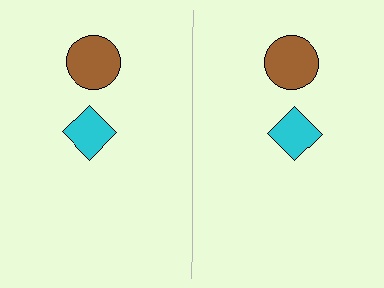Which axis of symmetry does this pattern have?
The pattern has a vertical axis of symmetry running through the center of the image.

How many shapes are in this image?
There are 4 shapes in this image.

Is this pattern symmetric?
Yes, this pattern has bilateral (reflection) symmetry.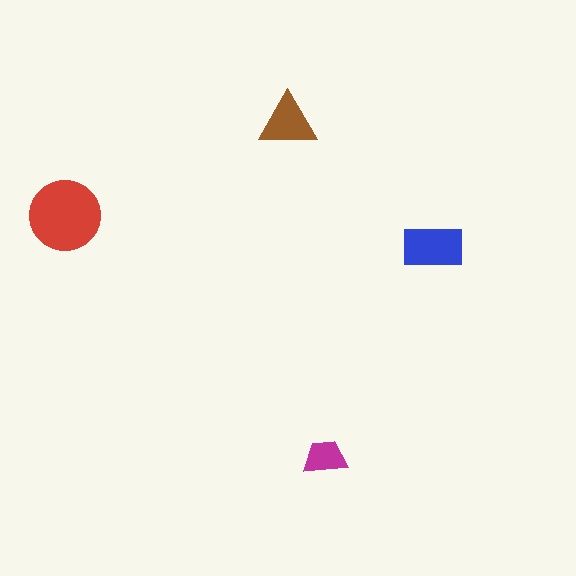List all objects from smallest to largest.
The magenta trapezoid, the brown triangle, the blue rectangle, the red circle.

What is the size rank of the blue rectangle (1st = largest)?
2nd.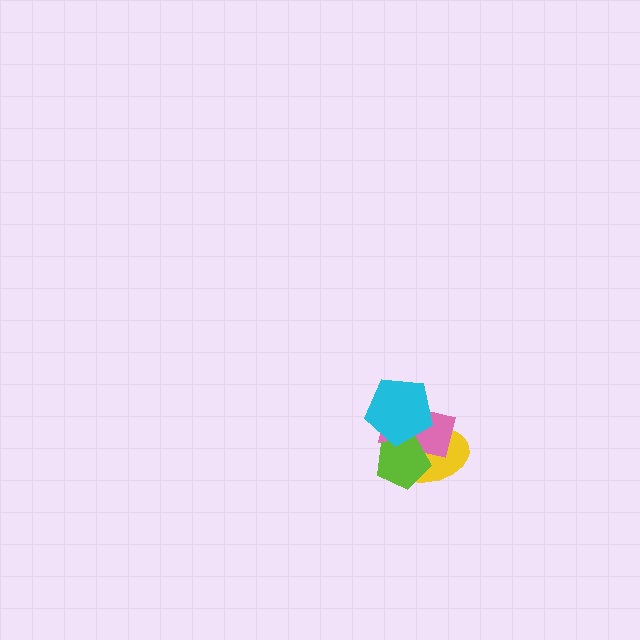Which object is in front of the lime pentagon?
The cyan pentagon is in front of the lime pentagon.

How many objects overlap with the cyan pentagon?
3 objects overlap with the cyan pentagon.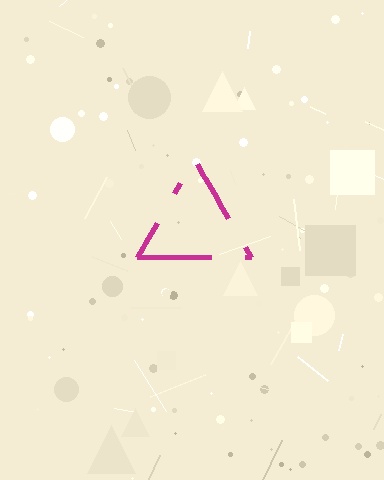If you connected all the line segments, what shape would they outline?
They would outline a triangle.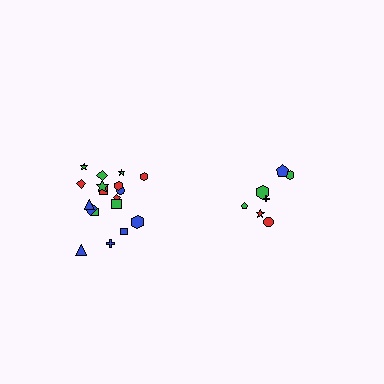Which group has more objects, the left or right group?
The left group.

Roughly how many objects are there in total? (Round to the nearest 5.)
Roughly 25 objects in total.